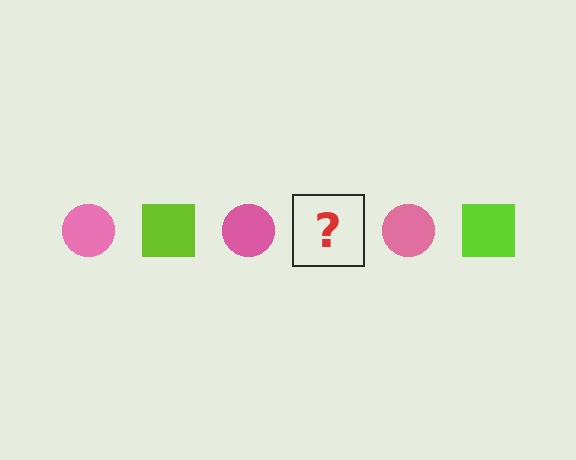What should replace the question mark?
The question mark should be replaced with a lime square.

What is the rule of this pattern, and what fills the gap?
The rule is that the pattern alternates between pink circle and lime square. The gap should be filled with a lime square.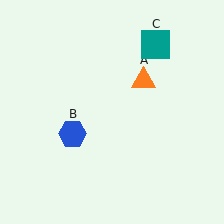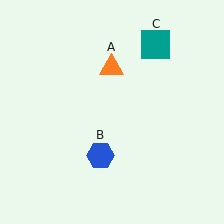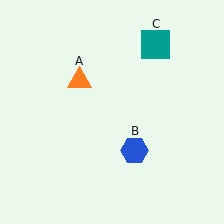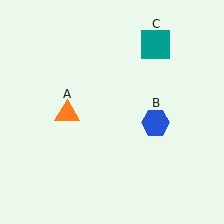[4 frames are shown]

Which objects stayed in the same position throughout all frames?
Teal square (object C) remained stationary.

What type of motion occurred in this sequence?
The orange triangle (object A), blue hexagon (object B) rotated counterclockwise around the center of the scene.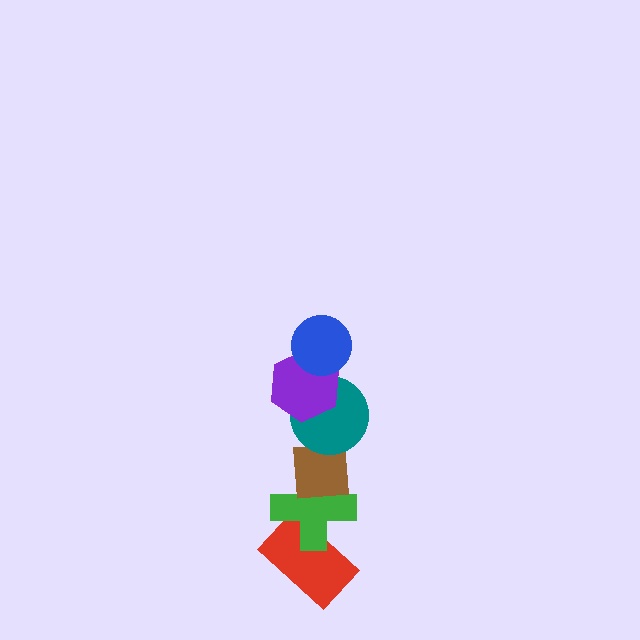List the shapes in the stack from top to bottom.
From top to bottom: the blue circle, the purple hexagon, the teal circle, the brown square, the green cross, the red rectangle.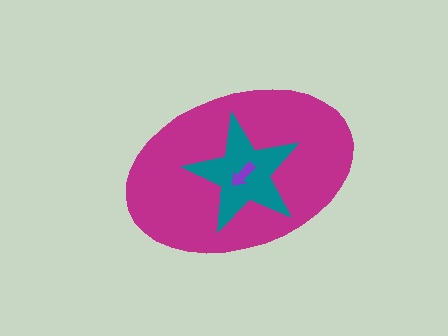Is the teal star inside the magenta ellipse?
Yes.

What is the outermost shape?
The magenta ellipse.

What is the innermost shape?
The purple arrow.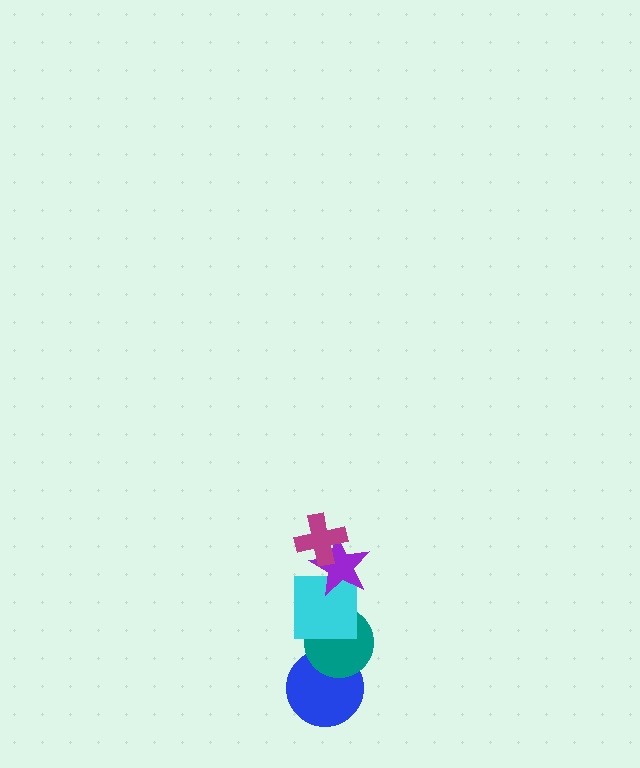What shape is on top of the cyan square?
The purple star is on top of the cyan square.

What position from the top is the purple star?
The purple star is 2nd from the top.